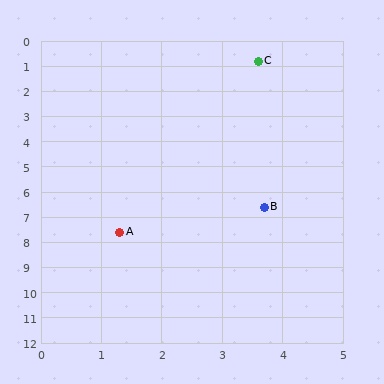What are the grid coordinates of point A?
Point A is at approximately (1.3, 7.6).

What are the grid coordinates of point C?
Point C is at approximately (3.6, 0.8).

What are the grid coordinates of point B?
Point B is at approximately (3.7, 6.6).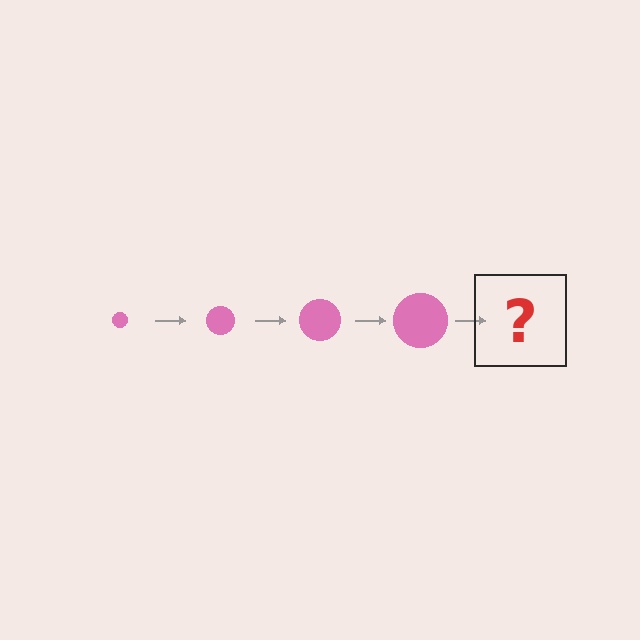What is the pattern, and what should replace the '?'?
The pattern is that the circle gets progressively larger each step. The '?' should be a pink circle, larger than the previous one.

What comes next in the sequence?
The next element should be a pink circle, larger than the previous one.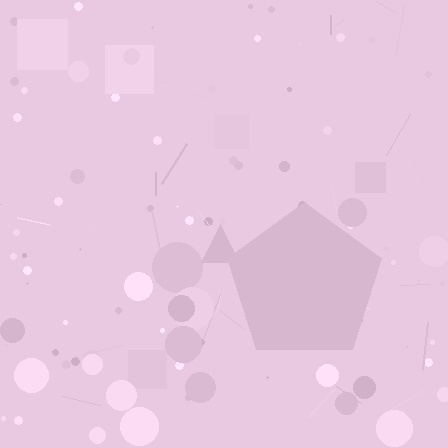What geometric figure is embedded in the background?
A pentagon is embedded in the background.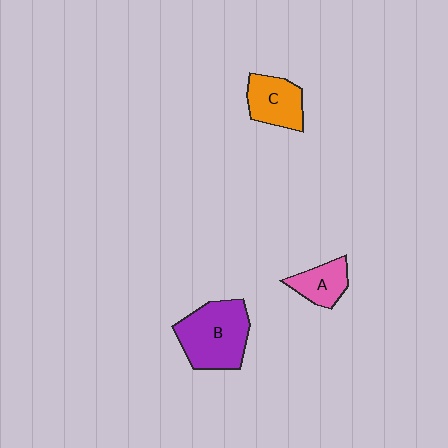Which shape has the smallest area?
Shape A (pink).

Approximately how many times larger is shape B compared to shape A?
Approximately 2.0 times.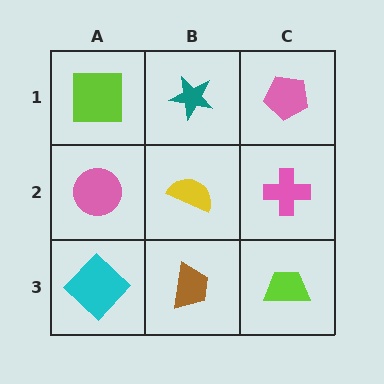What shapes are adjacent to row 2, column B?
A teal star (row 1, column B), a brown trapezoid (row 3, column B), a pink circle (row 2, column A), a pink cross (row 2, column C).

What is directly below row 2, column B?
A brown trapezoid.